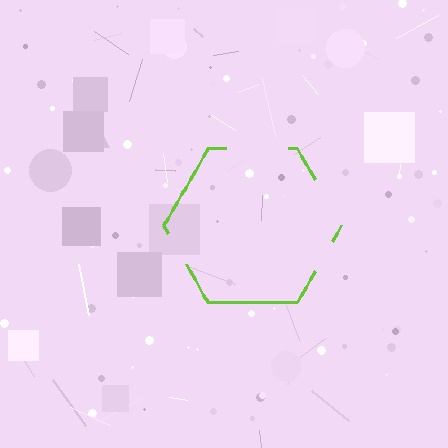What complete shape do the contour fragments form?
The contour fragments form a hexagon.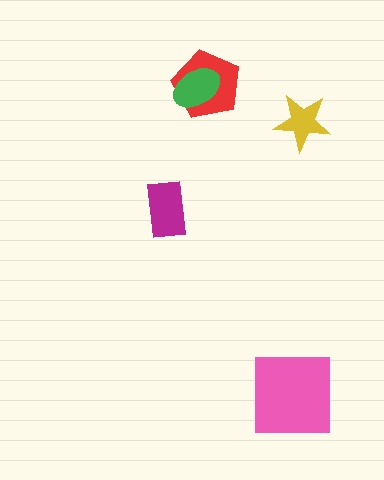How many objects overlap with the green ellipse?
1 object overlaps with the green ellipse.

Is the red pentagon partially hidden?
Yes, it is partially covered by another shape.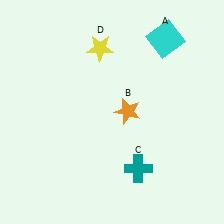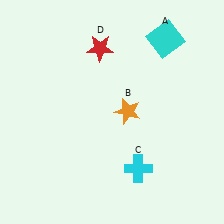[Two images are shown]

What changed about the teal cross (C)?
In Image 1, C is teal. In Image 2, it changed to cyan.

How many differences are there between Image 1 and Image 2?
There are 2 differences between the two images.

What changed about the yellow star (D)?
In Image 1, D is yellow. In Image 2, it changed to red.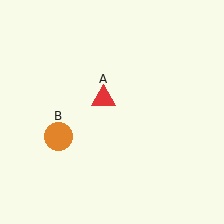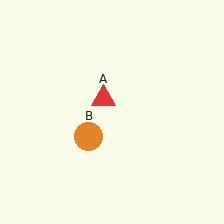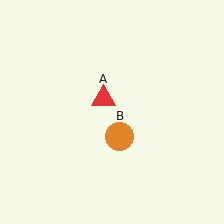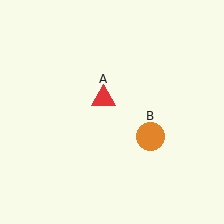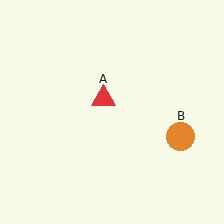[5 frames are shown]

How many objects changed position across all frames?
1 object changed position: orange circle (object B).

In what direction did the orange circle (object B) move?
The orange circle (object B) moved right.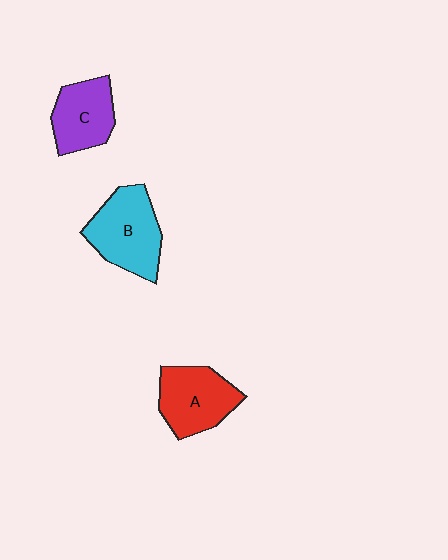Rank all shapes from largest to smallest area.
From largest to smallest: B (cyan), A (red), C (purple).